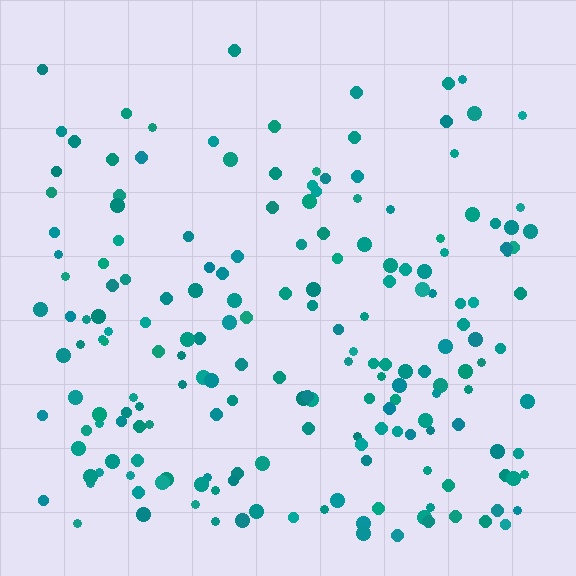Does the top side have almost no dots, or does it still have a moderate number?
Still a moderate number, just noticeably fewer than the bottom.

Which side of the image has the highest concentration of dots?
The bottom.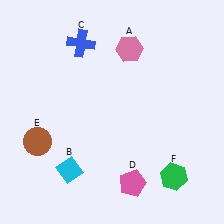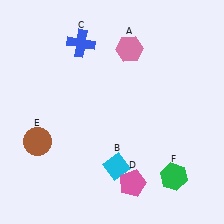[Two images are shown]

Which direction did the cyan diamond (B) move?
The cyan diamond (B) moved right.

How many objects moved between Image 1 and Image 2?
1 object moved between the two images.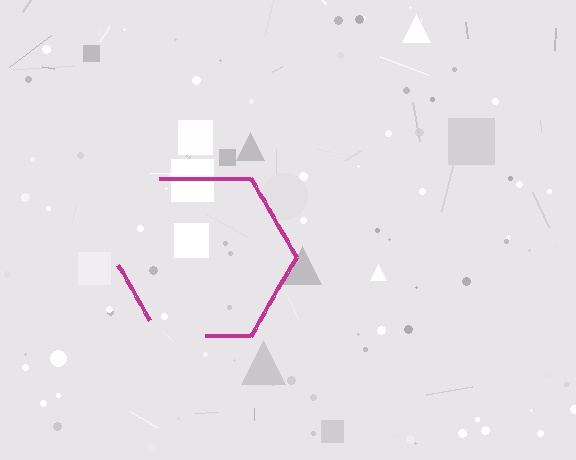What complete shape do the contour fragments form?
The contour fragments form a hexagon.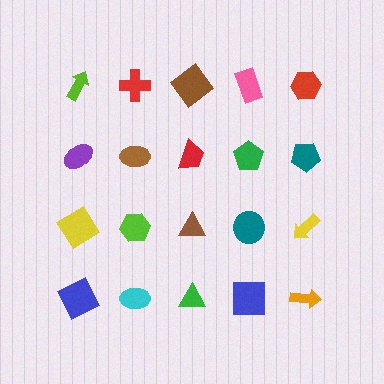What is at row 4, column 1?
A blue square.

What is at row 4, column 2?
A cyan ellipse.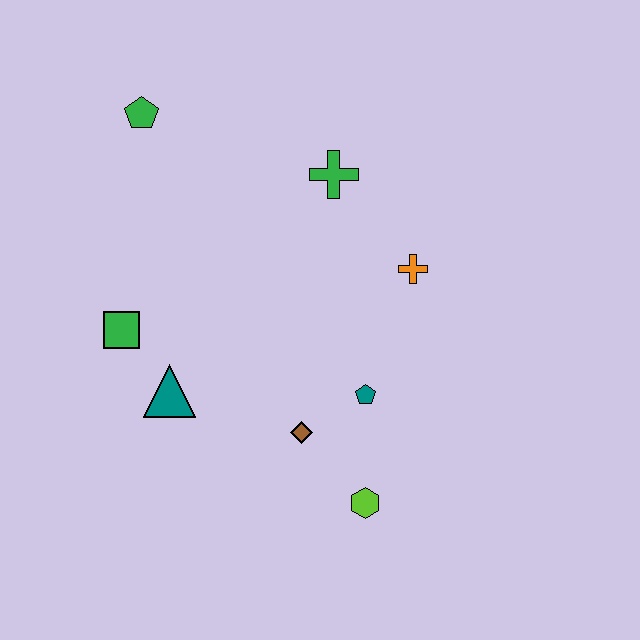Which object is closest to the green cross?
The orange cross is closest to the green cross.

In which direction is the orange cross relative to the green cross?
The orange cross is below the green cross.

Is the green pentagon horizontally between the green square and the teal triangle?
Yes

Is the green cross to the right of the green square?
Yes